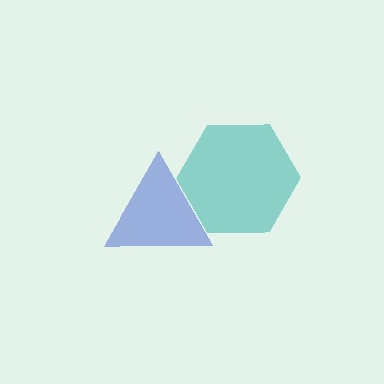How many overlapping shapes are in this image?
There are 2 overlapping shapes in the image.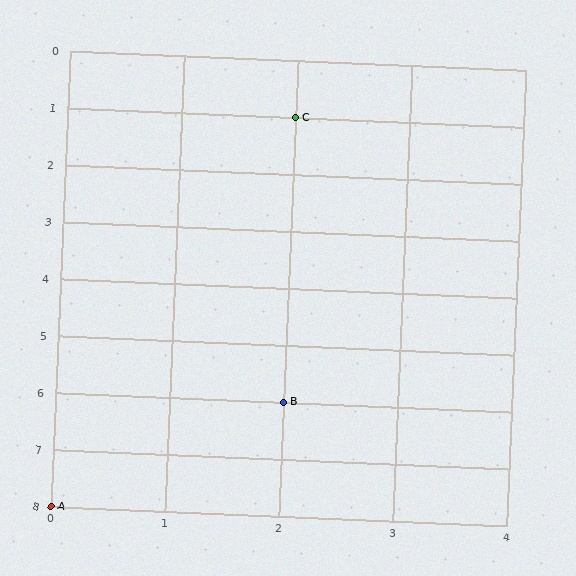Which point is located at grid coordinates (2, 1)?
Point C is at (2, 1).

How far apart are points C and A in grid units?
Points C and A are 2 columns and 7 rows apart (about 7.3 grid units diagonally).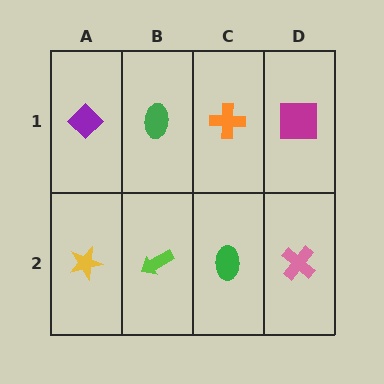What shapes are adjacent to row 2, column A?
A purple diamond (row 1, column A), a lime arrow (row 2, column B).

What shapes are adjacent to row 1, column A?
A yellow star (row 2, column A), a green ellipse (row 1, column B).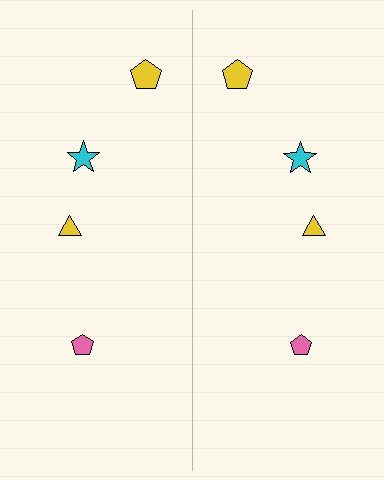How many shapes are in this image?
There are 8 shapes in this image.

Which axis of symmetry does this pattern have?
The pattern has a vertical axis of symmetry running through the center of the image.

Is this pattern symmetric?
Yes, this pattern has bilateral (reflection) symmetry.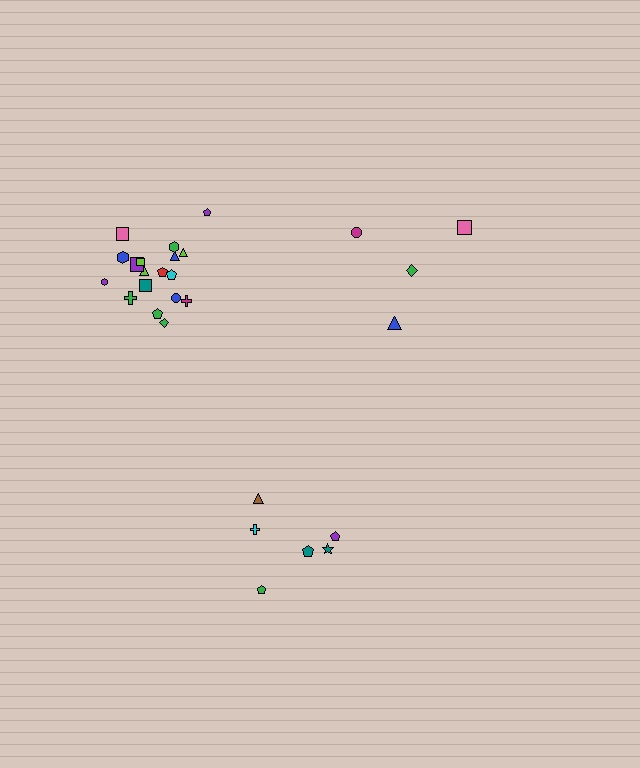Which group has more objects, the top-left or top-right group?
The top-left group.